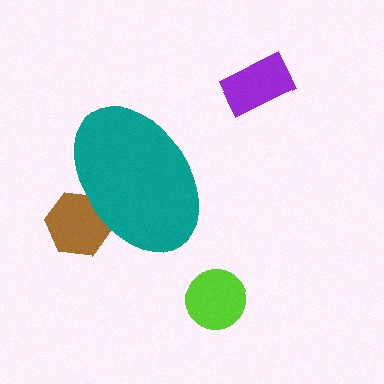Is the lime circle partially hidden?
No, the lime circle is fully visible.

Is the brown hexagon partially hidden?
Yes, the brown hexagon is partially hidden behind the teal ellipse.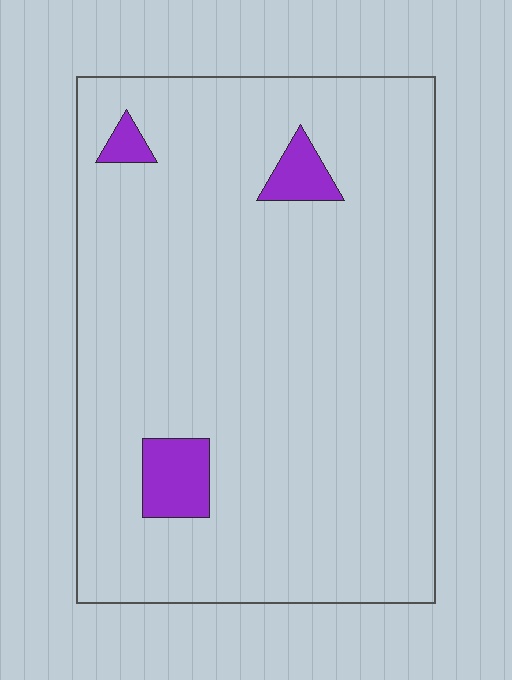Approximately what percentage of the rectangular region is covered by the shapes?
Approximately 5%.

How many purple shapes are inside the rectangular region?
3.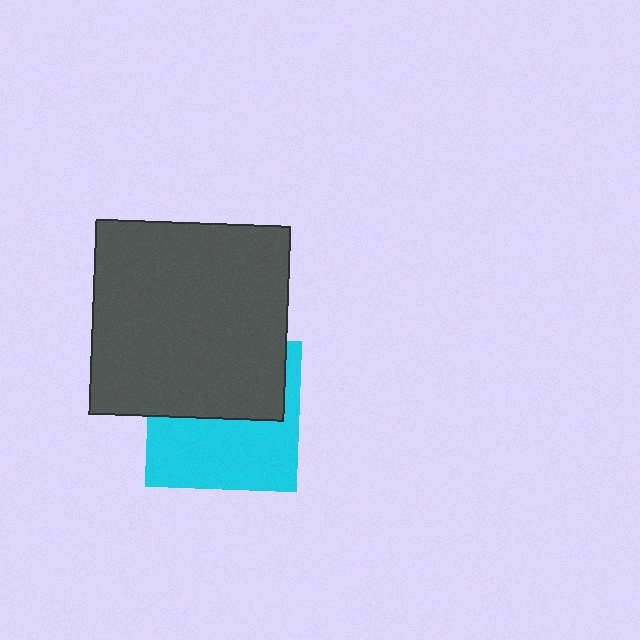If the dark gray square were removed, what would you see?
You would see the complete cyan square.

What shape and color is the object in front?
The object in front is a dark gray square.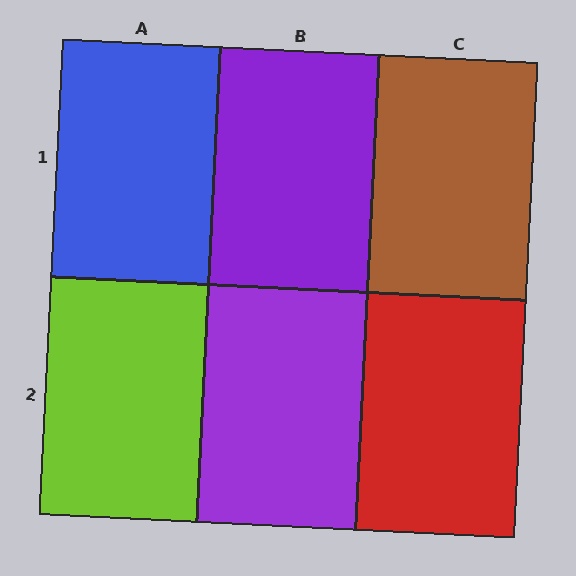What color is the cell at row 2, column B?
Purple.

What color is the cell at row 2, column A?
Lime.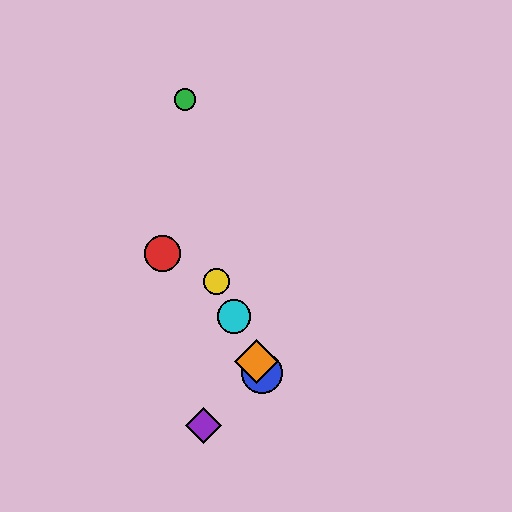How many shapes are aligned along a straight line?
4 shapes (the blue circle, the yellow circle, the orange diamond, the cyan circle) are aligned along a straight line.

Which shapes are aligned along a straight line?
The blue circle, the yellow circle, the orange diamond, the cyan circle are aligned along a straight line.